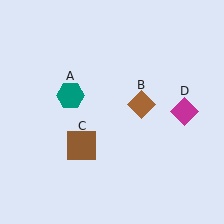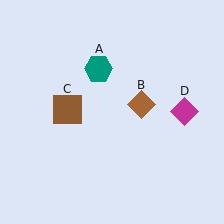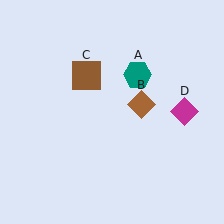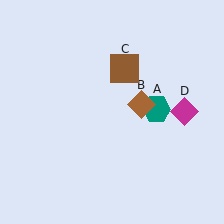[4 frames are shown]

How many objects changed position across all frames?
2 objects changed position: teal hexagon (object A), brown square (object C).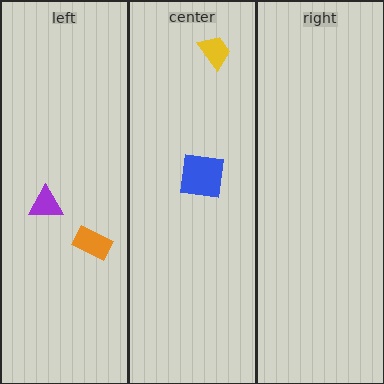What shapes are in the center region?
The yellow trapezoid, the blue square.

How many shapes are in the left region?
2.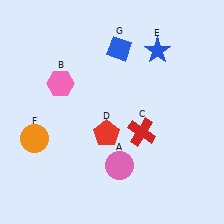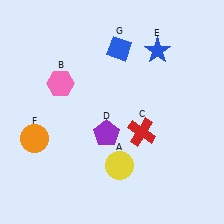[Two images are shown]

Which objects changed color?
A changed from pink to yellow. D changed from red to purple.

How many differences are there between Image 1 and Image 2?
There are 2 differences between the two images.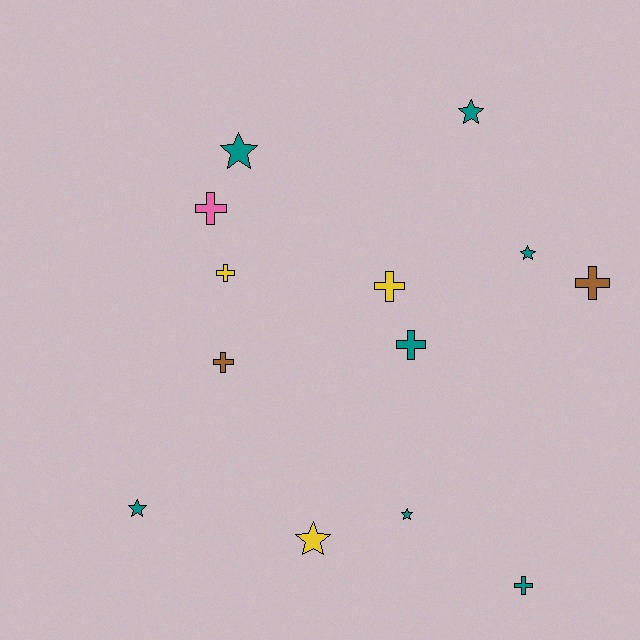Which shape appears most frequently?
Cross, with 7 objects.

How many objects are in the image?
There are 13 objects.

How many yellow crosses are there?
There are 2 yellow crosses.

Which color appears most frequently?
Teal, with 7 objects.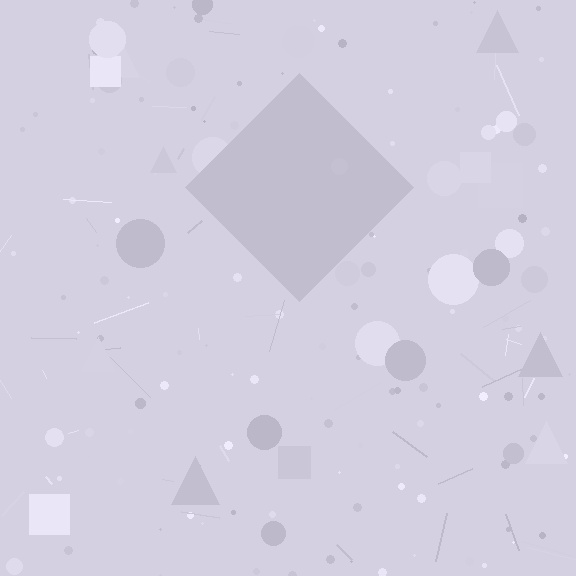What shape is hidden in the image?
A diamond is hidden in the image.